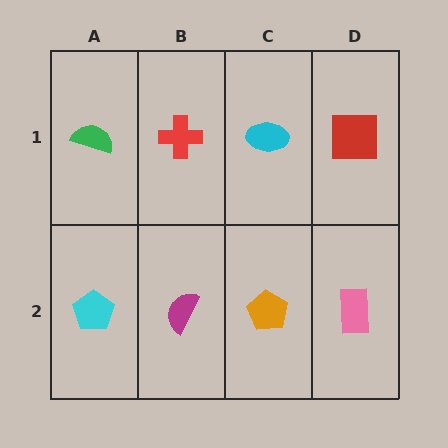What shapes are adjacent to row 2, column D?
A red square (row 1, column D), an orange pentagon (row 2, column C).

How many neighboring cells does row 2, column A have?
2.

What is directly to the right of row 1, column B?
A cyan ellipse.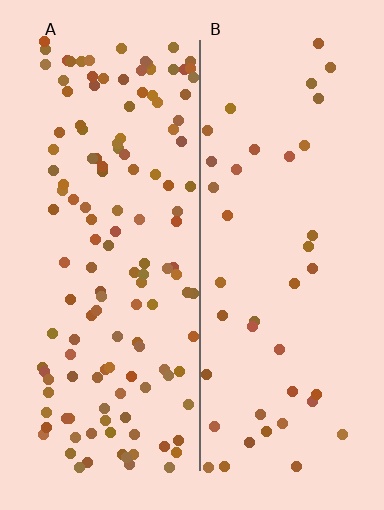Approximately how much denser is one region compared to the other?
Approximately 3.2× — region A over region B.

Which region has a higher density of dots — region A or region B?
A (the left).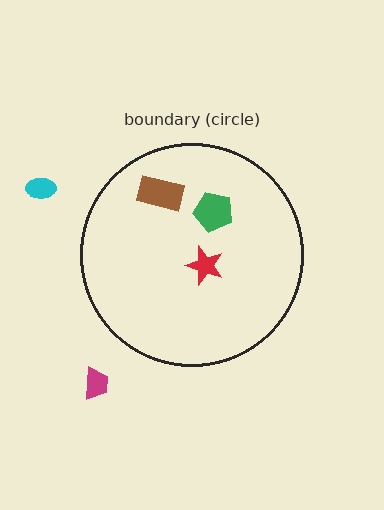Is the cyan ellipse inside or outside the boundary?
Outside.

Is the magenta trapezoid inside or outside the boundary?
Outside.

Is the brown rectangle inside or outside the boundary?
Inside.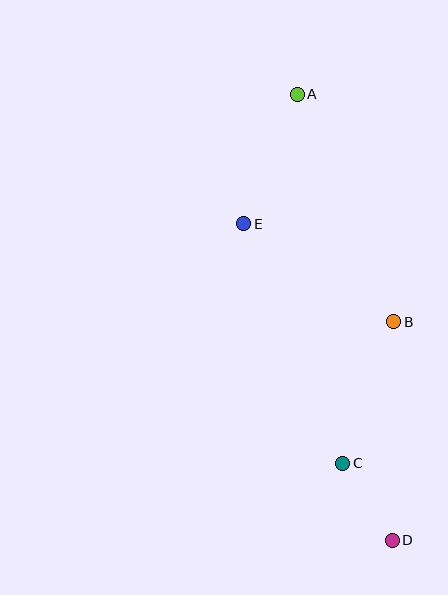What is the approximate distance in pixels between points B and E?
The distance between B and E is approximately 179 pixels.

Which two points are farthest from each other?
Points A and D are farthest from each other.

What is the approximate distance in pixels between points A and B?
The distance between A and B is approximately 247 pixels.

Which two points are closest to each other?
Points C and D are closest to each other.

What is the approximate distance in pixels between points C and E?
The distance between C and E is approximately 259 pixels.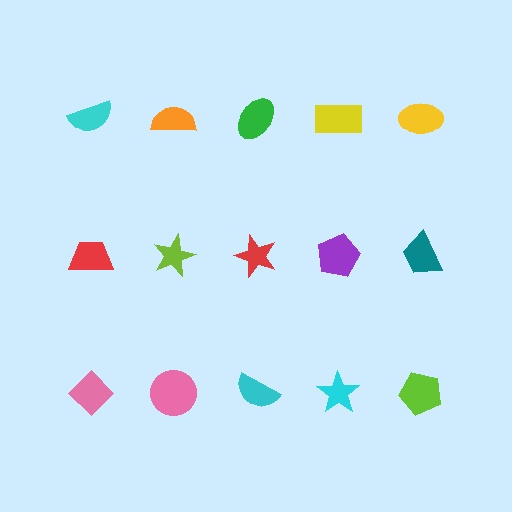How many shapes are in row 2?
5 shapes.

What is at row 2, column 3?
A red star.